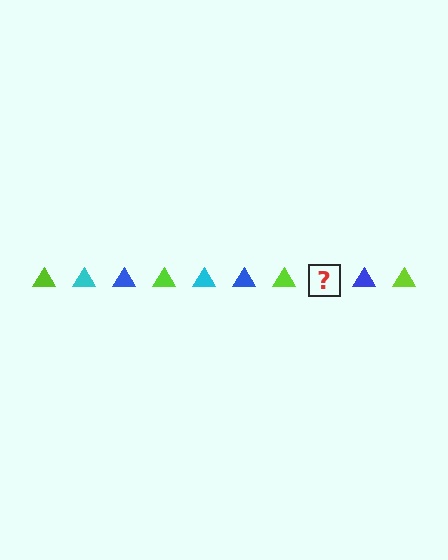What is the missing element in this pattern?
The missing element is a cyan triangle.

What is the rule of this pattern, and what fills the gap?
The rule is that the pattern cycles through lime, cyan, blue triangles. The gap should be filled with a cyan triangle.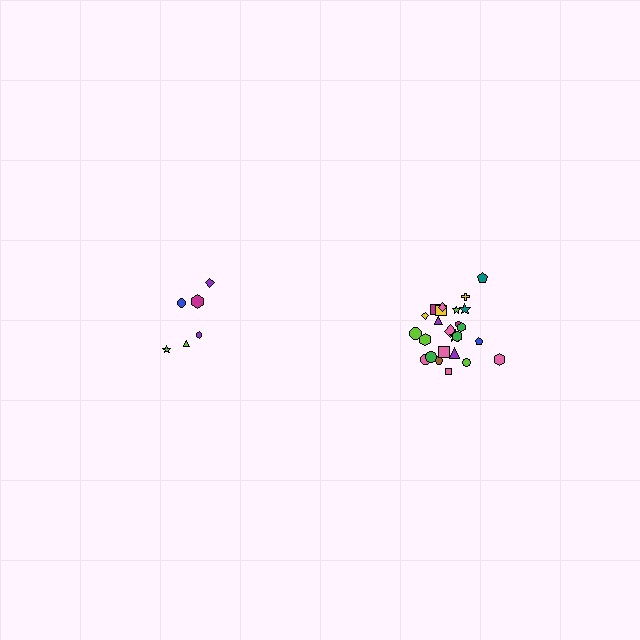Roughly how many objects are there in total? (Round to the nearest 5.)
Roughly 30 objects in total.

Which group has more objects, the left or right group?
The right group.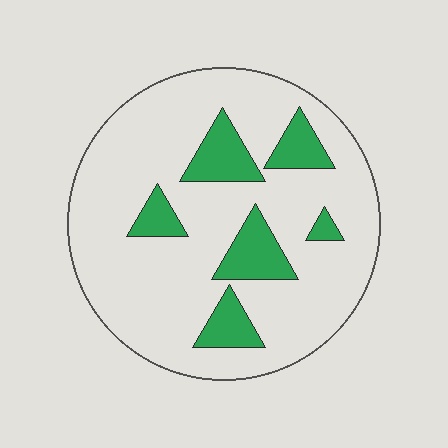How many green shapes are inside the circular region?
6.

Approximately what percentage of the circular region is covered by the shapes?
Approximately 20%.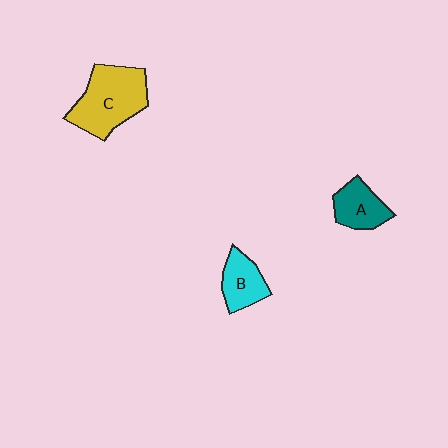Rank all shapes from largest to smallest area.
From largest to smallest: C (yellow), A (teal), B (cyan).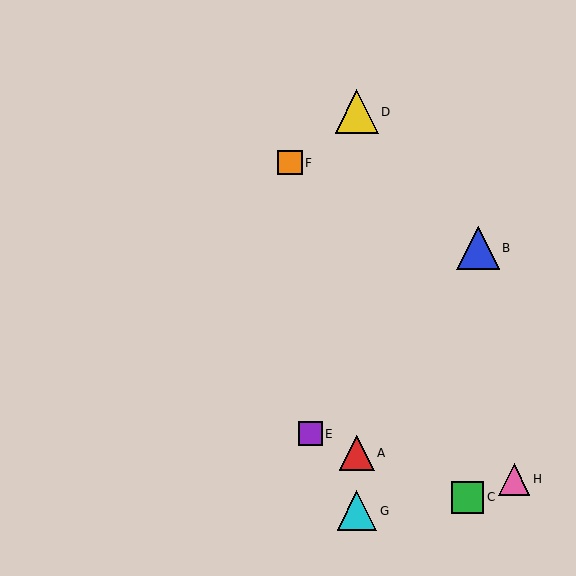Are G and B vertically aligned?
No, G is at x≈357 and B is at x≈478.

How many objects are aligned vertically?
3 objects (A, D, G) are aligned vertically.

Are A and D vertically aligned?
Yes, both are at x≈357.